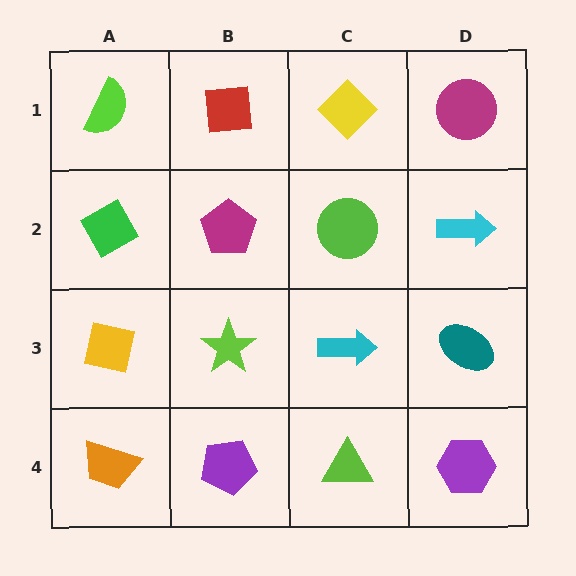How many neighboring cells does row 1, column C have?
3.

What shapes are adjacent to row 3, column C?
A lime circle (row 2, column C), a lime triangle (row 4, column C), a lime star (row 3, column B), a teal ellipse (row 3, column D).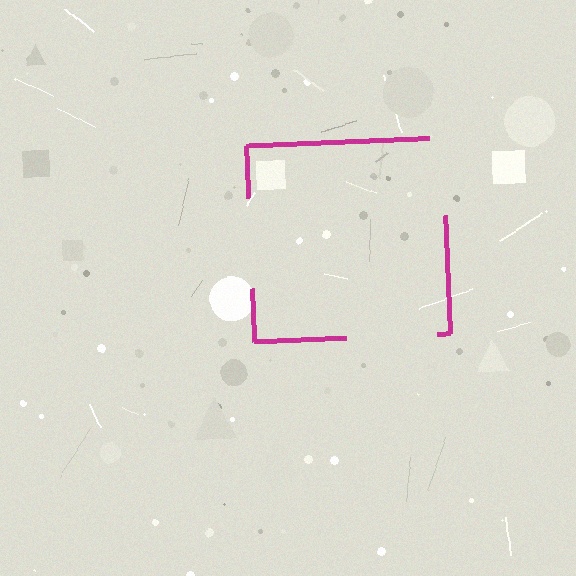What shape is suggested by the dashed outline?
The dashed outline suggests a square.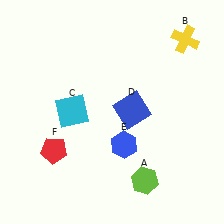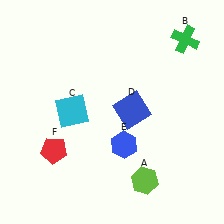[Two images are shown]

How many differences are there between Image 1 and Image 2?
There is 1 difference between the two images.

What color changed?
The cross (B) changed from yellow in Image 1 to green in Image 2.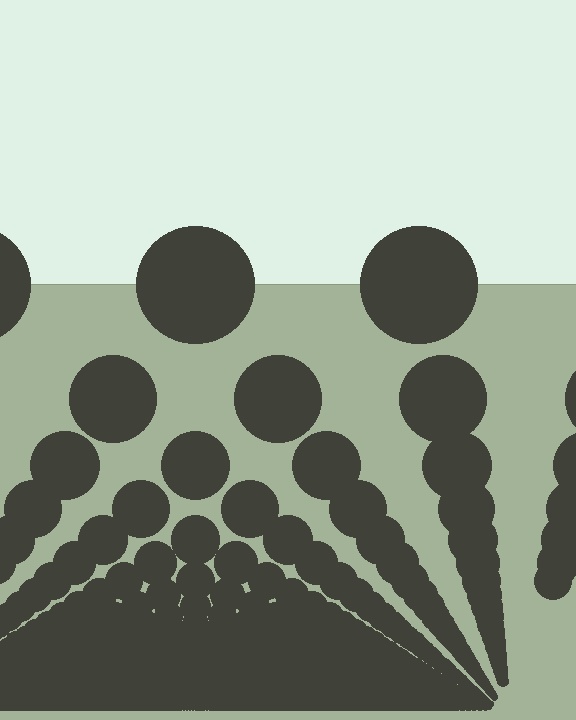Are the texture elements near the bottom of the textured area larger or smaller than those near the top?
Smaller. The gradient is inverted — elements near the bottom are smaller and denser.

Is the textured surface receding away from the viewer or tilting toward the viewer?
The surface appears to tilt toward the viewer. Texture elements get larger and sparser toward the top.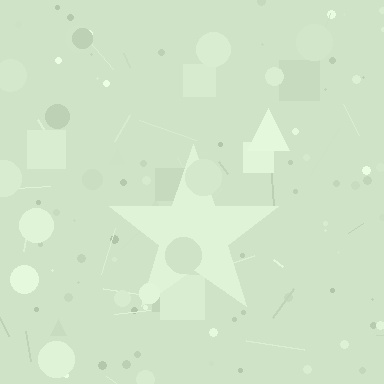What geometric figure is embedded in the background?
A star is embedded in the background.